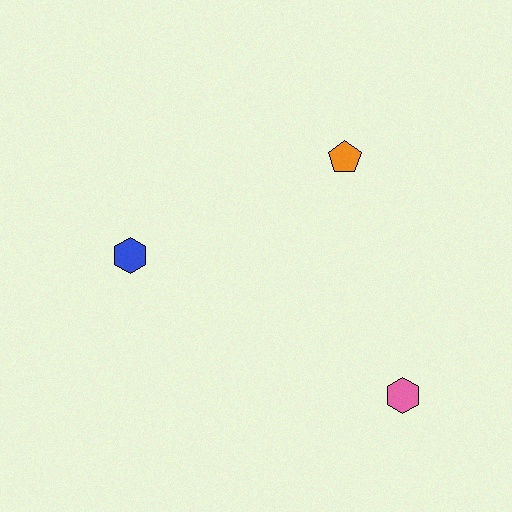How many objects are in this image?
There are 3 objects.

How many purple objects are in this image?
There are no purple objects.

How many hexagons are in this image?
There are 2 hexagons.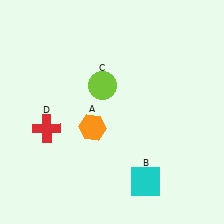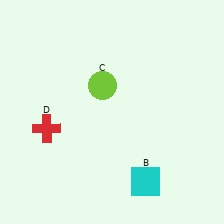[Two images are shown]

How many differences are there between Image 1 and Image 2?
There is 1 difference between the two images.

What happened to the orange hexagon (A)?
The orange hexagon (A) was removed in Image 2. It was in the bottom-left area of Image 1.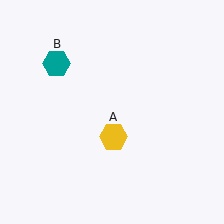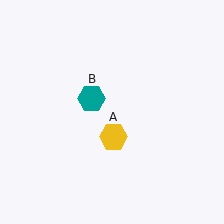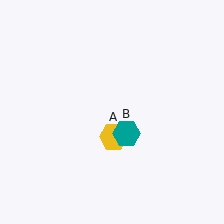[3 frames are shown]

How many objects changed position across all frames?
1 object changed position: teal hexagon (object B).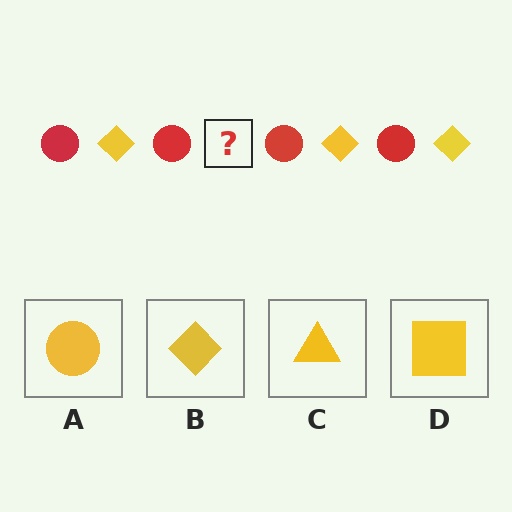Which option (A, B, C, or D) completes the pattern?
B.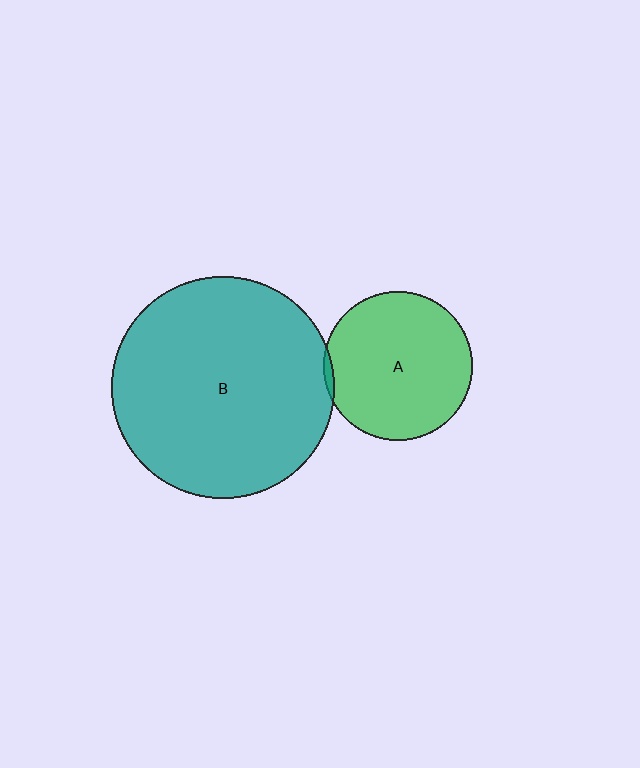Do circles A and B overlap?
Yes.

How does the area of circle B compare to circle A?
Approximately 2.2 times.